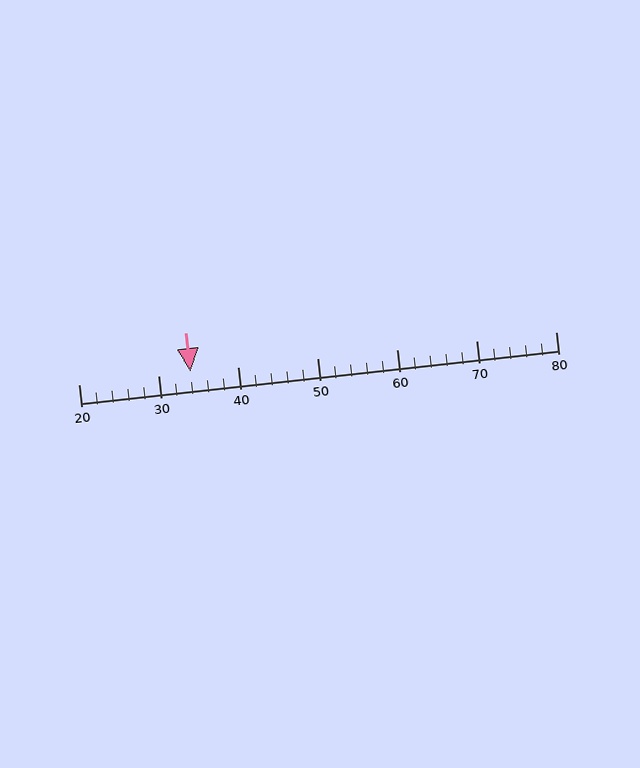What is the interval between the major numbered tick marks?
The major tick marks are spaced 10 units apart.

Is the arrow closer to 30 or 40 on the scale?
The arrow is closer to 30.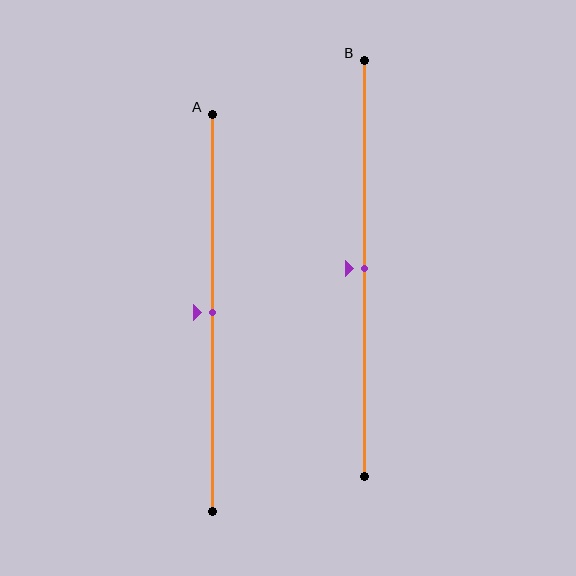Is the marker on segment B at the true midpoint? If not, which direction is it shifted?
Yes, the marker on segment B is at the true midpoint.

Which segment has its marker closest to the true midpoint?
Segment A has its marker closest to the true midpoint.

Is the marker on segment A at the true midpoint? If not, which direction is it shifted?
Yes, the marker on segment A is at the true midpoint.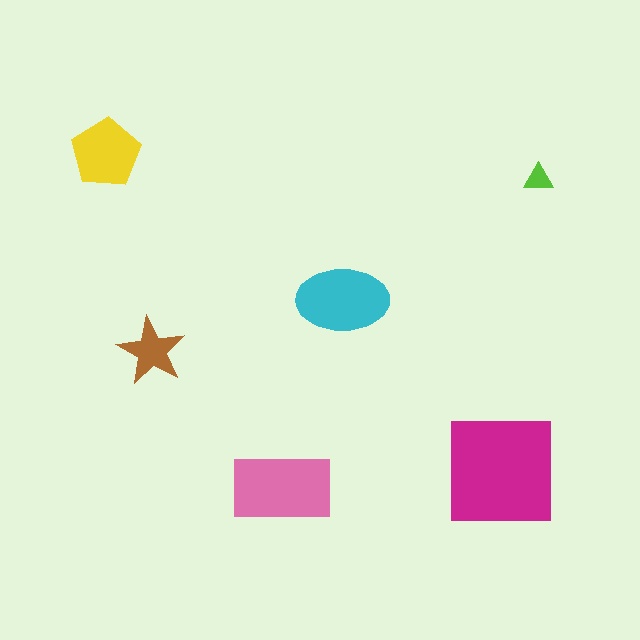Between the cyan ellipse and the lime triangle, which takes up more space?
The cyan ellipse.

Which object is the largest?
The magenta square.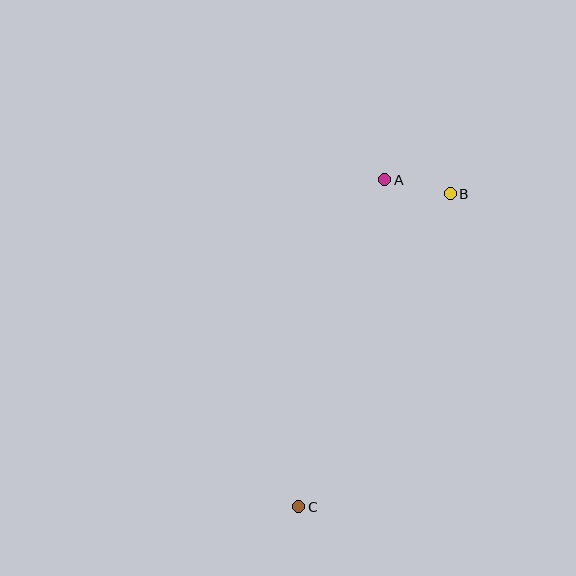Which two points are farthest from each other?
Points B and C are farthest from each other.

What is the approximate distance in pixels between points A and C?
The distance between A and C is approximately 338 pixels.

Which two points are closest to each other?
Points A and B are closest to each other.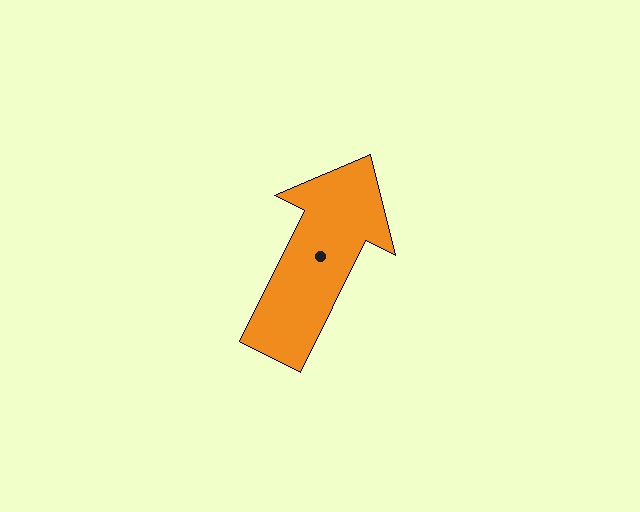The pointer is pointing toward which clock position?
Roughly 1 o'clock.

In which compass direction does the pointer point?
Northeast.